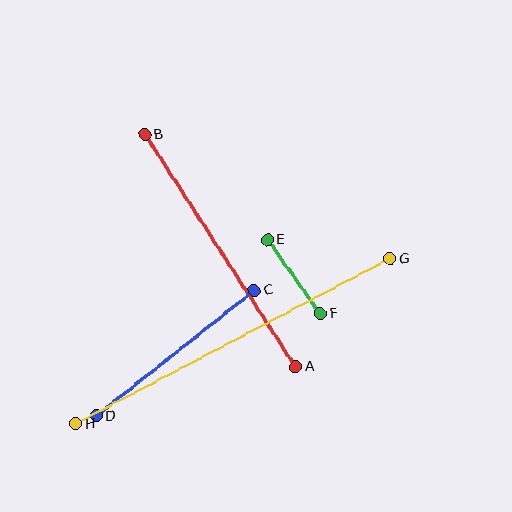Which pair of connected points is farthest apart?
Points G and H are farthest apart.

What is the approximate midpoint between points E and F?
The midpoint is at approximately (294, 276) pixels.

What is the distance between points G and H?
The distance is approximately 355 pixels.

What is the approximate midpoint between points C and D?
The midpoint is at approximately (175, 353) pixels.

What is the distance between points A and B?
The distance is approximately 276 pixels.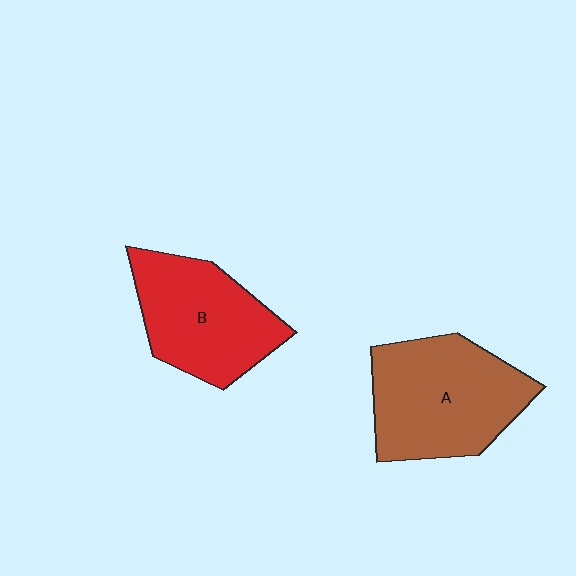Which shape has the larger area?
Shape A (brown).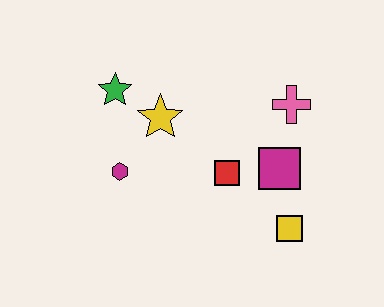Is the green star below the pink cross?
No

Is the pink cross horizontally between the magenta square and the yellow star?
No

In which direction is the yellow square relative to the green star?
The yellow square is to the right of the green star.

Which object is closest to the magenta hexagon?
The yellow star is closest to the magenta hexagon.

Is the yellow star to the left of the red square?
Yes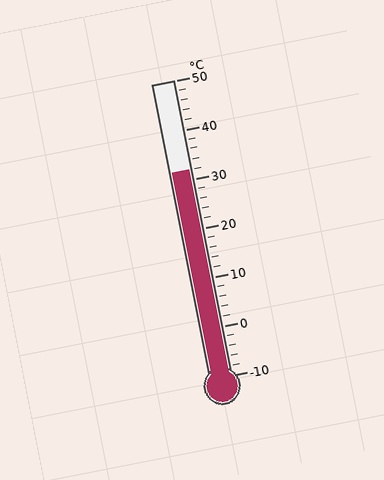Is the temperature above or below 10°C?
The temperature is above 10°C.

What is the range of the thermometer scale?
The thermometer scale ranges from -10°C to 50°C.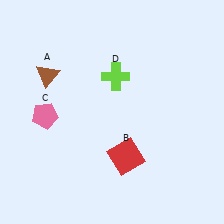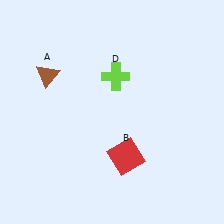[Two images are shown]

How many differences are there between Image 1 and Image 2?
There is 1 difference between the two images.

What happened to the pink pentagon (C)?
The pink pentagon (C) was removed in Image 2. It was in the bottom-left area of Image 1.